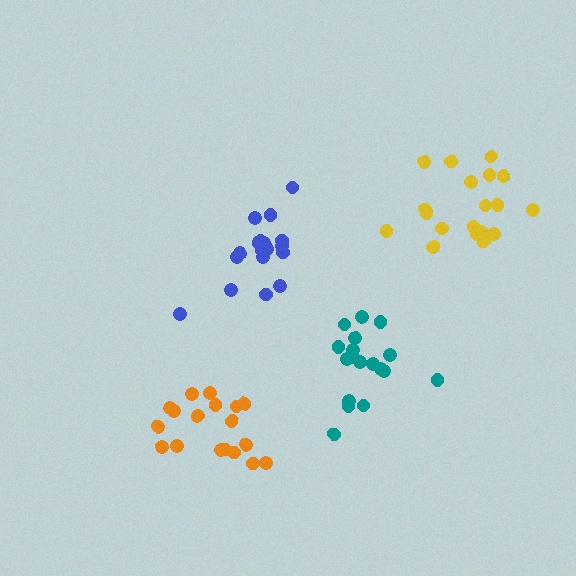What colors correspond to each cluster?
The clusters are colored: orange, yellow, blue, teal.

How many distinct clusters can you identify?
There are 4 distinct clusters.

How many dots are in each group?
Group 1: 18 dots, Group 2: 19 dots, Group 3: 18 dots, Group 4: 18 dots (73 total).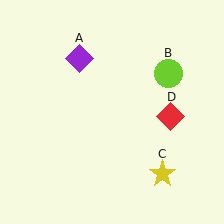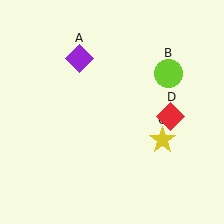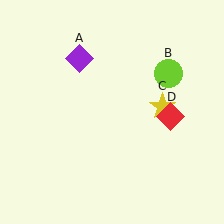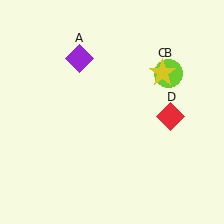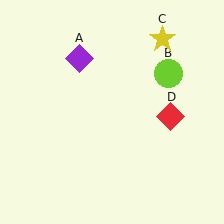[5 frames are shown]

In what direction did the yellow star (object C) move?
The yellow star (object C) moved up.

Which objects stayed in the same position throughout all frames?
Purple diamond (object A) and lime circle (object B) and red diamond (object D) remained stationary.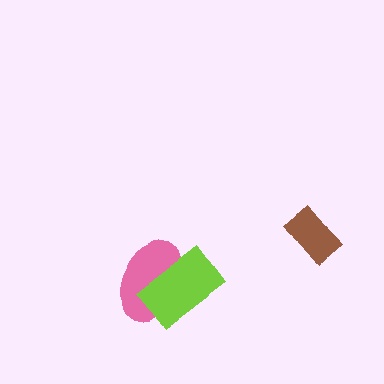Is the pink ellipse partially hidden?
Yes, it is partially covered by another shape.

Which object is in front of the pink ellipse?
The lime rectangle is in front of the pink ellipse.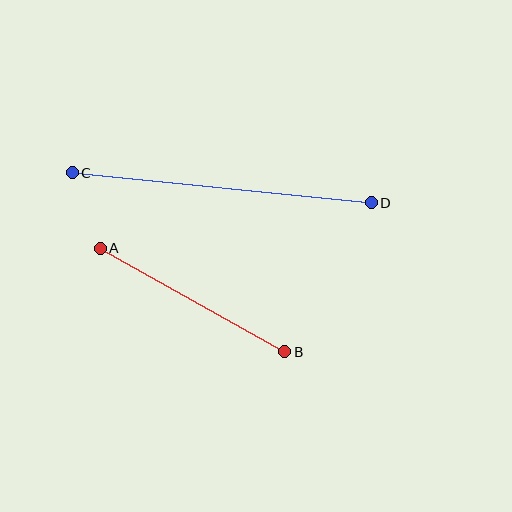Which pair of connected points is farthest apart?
Points C and D are farthest apart.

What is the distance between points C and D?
The distance is approximately 301 pixels.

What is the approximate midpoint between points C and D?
The midpoint is at approximately (222, 188) pixels.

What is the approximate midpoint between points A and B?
The midpoint is at approximately (192, 300) pixels.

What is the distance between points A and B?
The distance is approximately 211 pixels.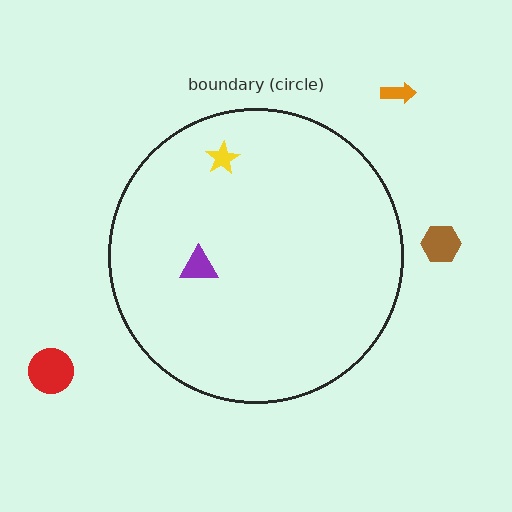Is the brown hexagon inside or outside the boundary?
Outside.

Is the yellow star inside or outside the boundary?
Inside.